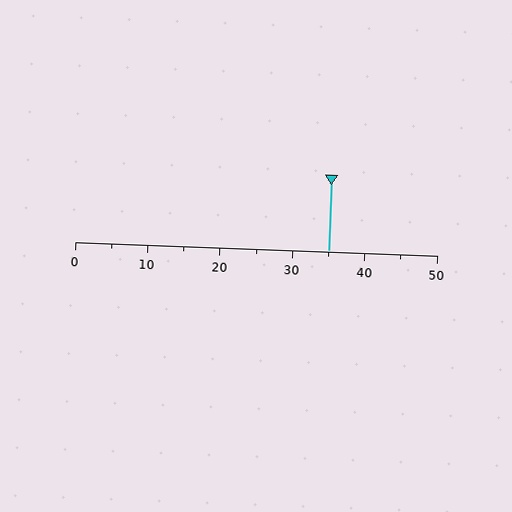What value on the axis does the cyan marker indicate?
The marker indicates approximately 35.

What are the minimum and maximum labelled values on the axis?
The axis runs from 0 to 50.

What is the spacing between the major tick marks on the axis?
The major ticks are spaced 10 apart.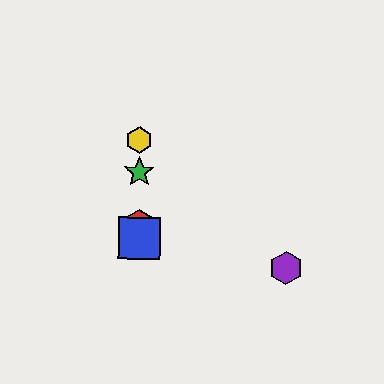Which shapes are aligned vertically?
The red hexagon, the blue square, the green star, the yellow hexagon are aligned vertically.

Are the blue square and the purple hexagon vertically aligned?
No, the blue square is at x≈139 and the purple hexagon is at x≈286.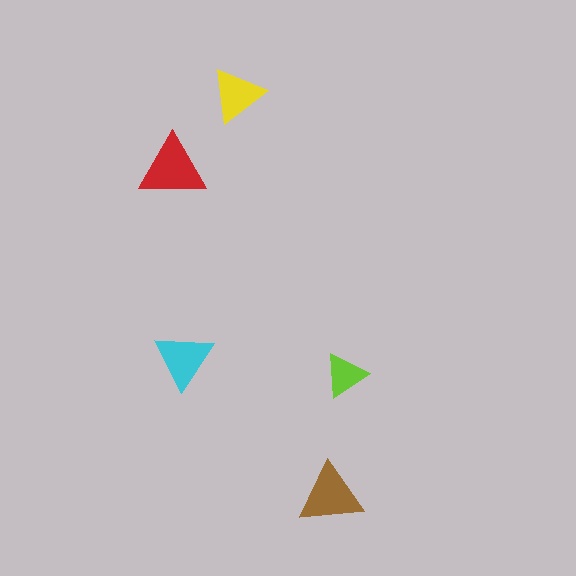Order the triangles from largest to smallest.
the red one, the brown one, the cyan one, the yellow one, the lime one.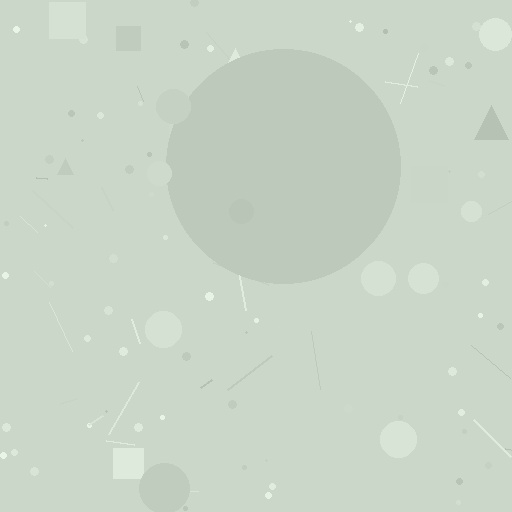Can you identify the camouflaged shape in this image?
The camouflaged shape is a circle.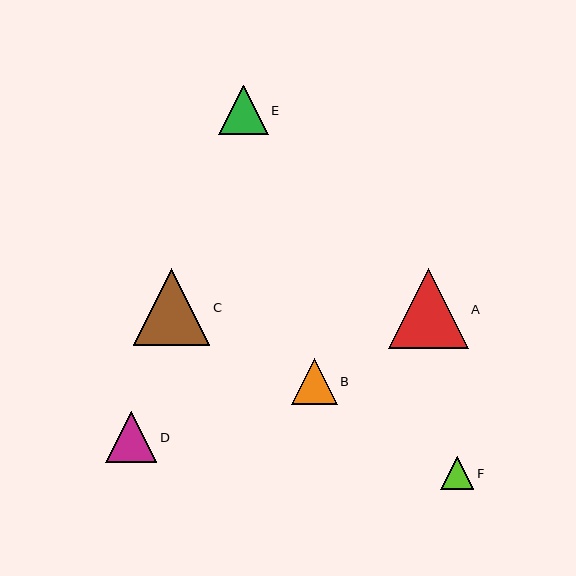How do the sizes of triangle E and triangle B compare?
Triangle E and triangle B are approximately the same size.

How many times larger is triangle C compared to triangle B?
Triangle C is approximately 1.7 times the size of triangle B.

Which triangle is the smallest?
Triangle F is the smallest with a size of approximately 33 pixels.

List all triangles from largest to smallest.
From largest to smallest: A, C, D, E, B, F.